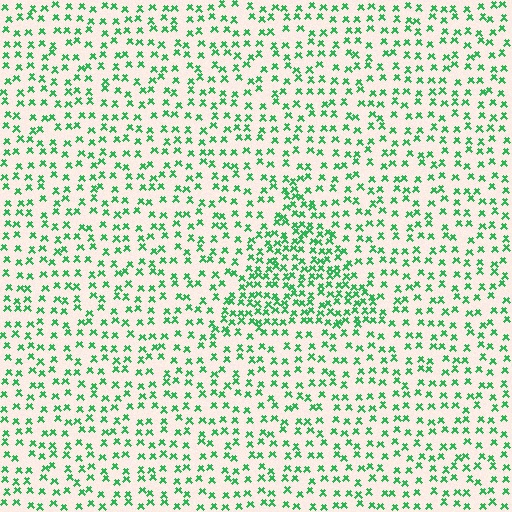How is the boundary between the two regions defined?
The boundary is defined by a change in element density (approximately 1.9x ratio). All elements are the same color, size, and shape.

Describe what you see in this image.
The image contains small green elements arranged at two different densities. A triangle-shaped region is visible where the elements are more densely packed than the surrounding area.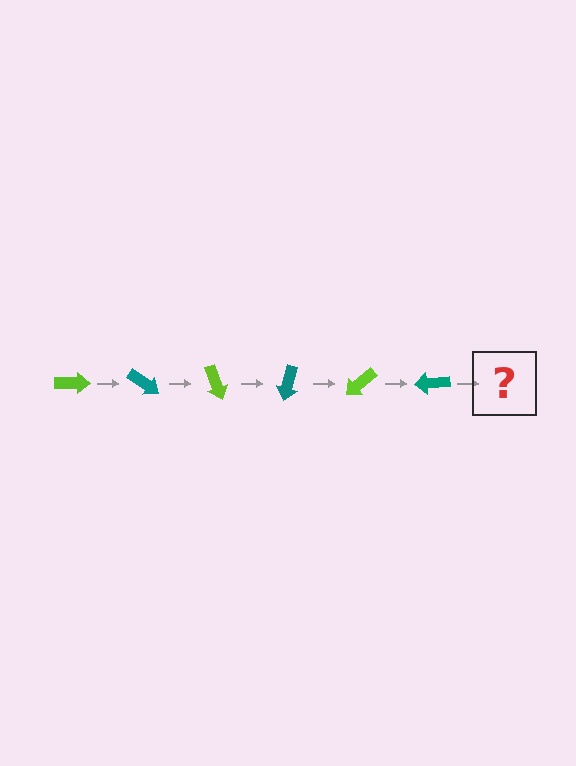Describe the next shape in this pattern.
It should be a lime arrow, rotated 210 degrees from the start.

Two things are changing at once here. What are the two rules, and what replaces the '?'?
The two rules are that it rotates 35 degrees each step and the color cycles through lime and teal. The '?' should be a lime arrow, rotated 210 degrees from the start.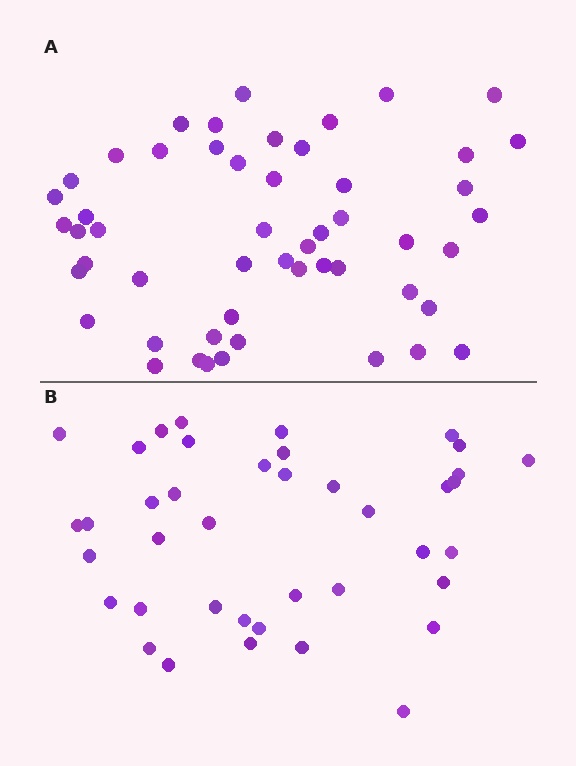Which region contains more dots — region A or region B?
Region A (the top region) has more dots.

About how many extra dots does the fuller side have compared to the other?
Region A has roughly 12 or so more dots than region B.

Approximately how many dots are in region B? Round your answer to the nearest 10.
About 40 dots.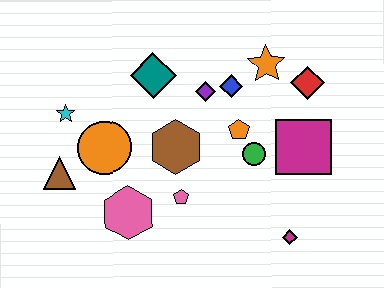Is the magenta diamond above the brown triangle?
No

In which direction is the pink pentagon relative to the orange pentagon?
The pink pentagon is below the orange pentagon.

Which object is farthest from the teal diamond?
The magenta diamond is farthest from the teal diamond.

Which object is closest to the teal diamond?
The purple diamond is closest to the teal diamond.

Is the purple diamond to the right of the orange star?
No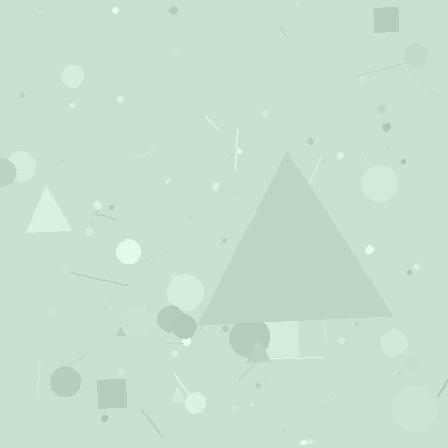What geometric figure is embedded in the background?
A triangle is embedded in the background.